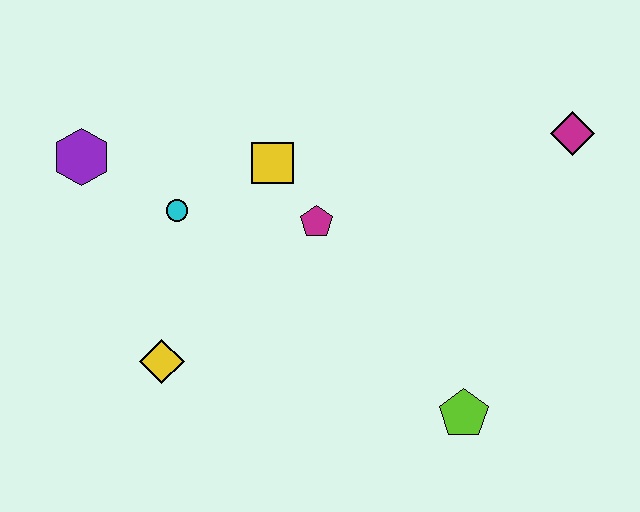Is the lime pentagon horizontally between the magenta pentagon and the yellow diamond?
No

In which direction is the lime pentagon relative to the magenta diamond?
The lime pentagon is below the magenta diamond.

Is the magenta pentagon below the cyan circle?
Yes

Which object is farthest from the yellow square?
The lime pentagon is farthest from the yellow square.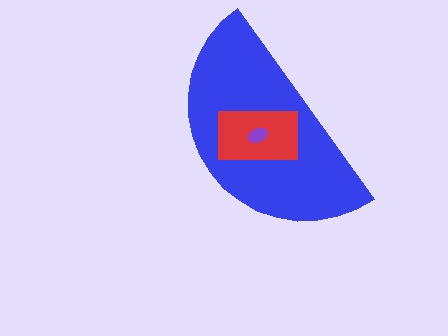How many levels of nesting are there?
3.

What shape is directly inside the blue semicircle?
The red rectangle.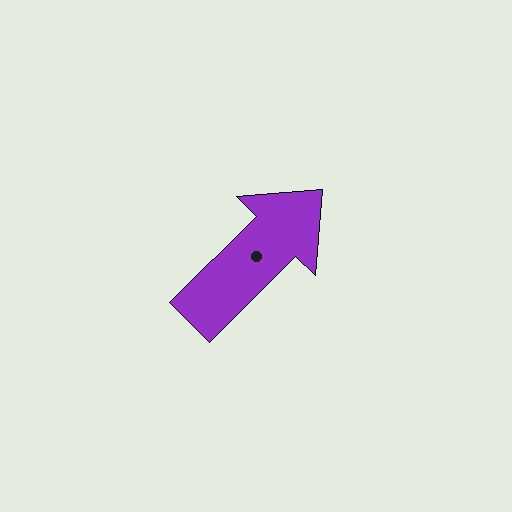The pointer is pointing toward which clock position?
Roughly 2 o'clock.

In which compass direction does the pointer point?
Northeast.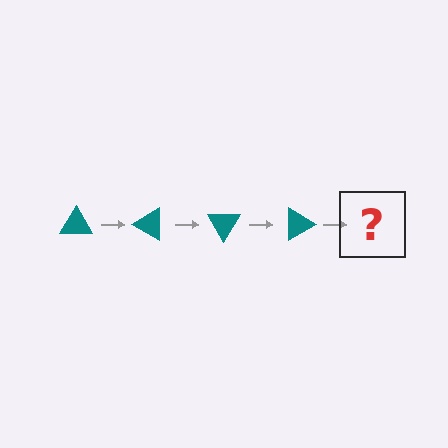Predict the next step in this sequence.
The next step is a teal triangle rotated 120 degrees.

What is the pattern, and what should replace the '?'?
The pattern is that the triangle rotates 30 degrees each step. The '?' should be a teal triangle rotated 120 degrees.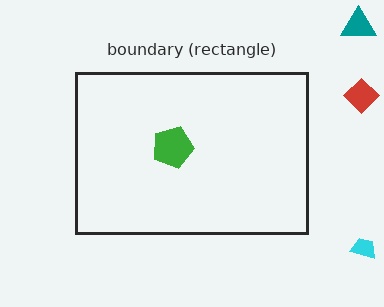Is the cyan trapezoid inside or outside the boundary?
Outside.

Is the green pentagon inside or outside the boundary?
Inside.